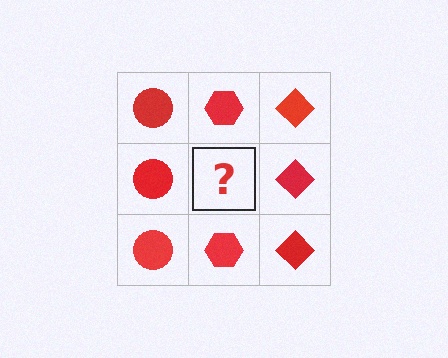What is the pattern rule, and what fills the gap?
The rule is that each column has a consistent shape. The gap should be filled with a red hexagon.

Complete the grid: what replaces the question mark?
The question mark should be replaced with a red hexagon.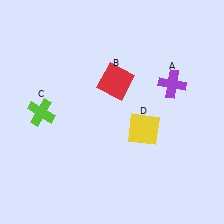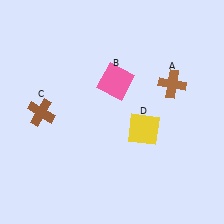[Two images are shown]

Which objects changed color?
A changed from purple to brown. B changed from red to pink. C changed from lime to brown.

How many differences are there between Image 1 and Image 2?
There are 3 differences between the two images.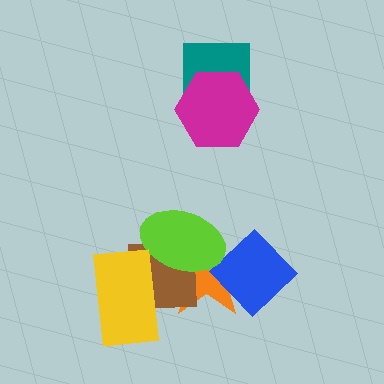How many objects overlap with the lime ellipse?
3 objects overlap with the lime ellipse.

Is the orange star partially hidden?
Yes, it is partially covered by another shape.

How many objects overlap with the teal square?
1 object overlaps with the teal square.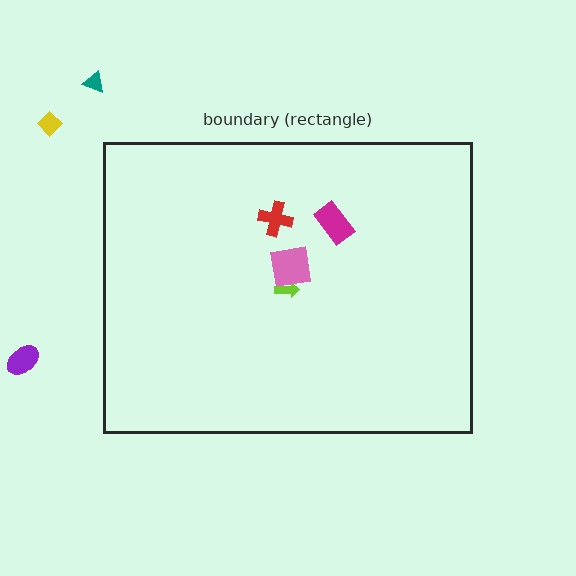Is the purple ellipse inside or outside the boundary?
Outside.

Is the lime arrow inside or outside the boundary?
Inside.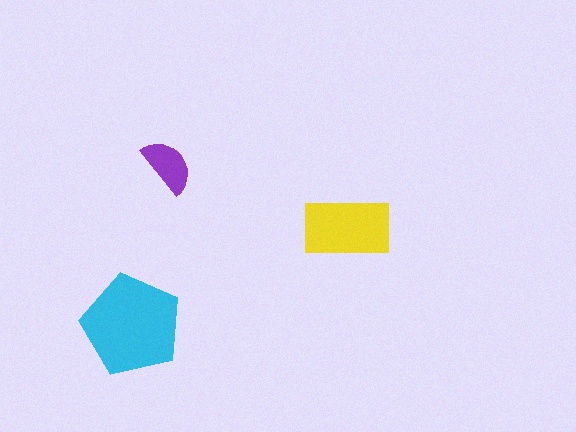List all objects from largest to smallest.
The cyan pentagon, the yellow rectangle, the purple semicircle.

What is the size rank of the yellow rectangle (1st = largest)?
2nd.